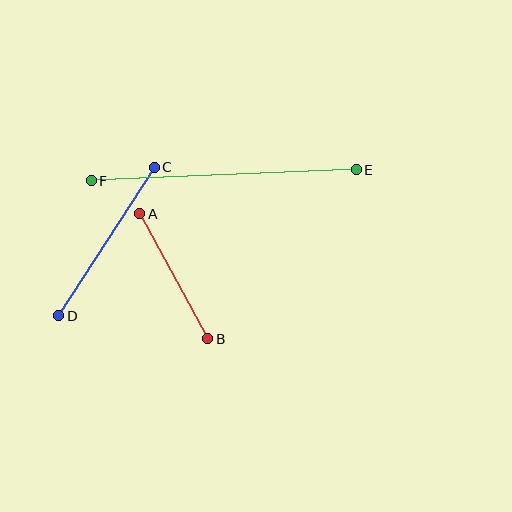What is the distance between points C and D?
The distance is approximately 177 pixels.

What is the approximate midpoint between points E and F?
The midpoint is at approximately (224, 175) pixels.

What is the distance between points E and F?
The distance is approximately 265 pixels.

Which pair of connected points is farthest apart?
Points E and F are farthest apart.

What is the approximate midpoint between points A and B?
The midpoint is at approximately (174, 276) pixels.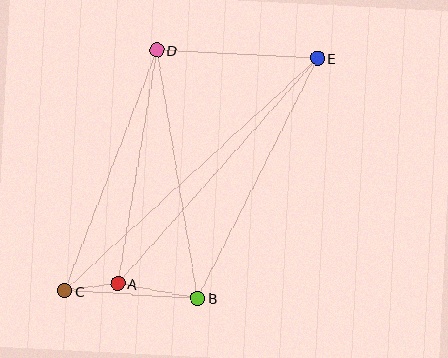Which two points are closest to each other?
Points A and C are closest to each other.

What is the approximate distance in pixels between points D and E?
The distance between D and E is approximately 161 pixels.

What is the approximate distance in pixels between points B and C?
The distance between B and C is approximately 133 pixels.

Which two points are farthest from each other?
Points C and E are farthest from each other.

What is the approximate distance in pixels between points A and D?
The distance between A and D is approximately 237 pixels.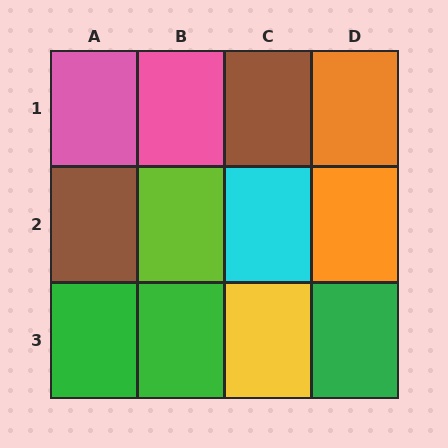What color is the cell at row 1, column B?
Pink.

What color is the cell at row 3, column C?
Yellow.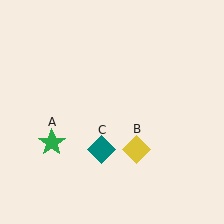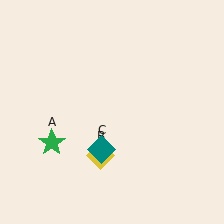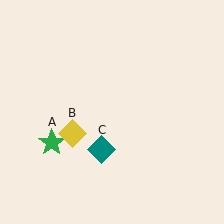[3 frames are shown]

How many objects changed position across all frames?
1 object changed position: yellow diamond (object B).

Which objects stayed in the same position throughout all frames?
Green star (object A) and teal diamond (object C) remained stationary.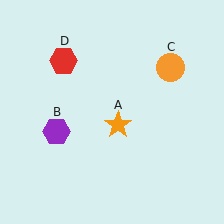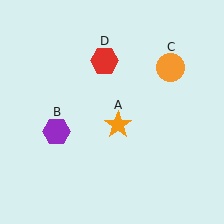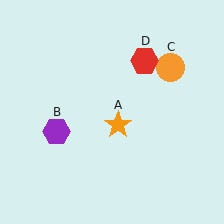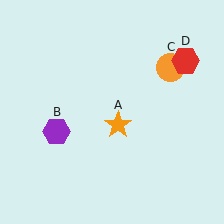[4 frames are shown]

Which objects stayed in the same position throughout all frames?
Orange star (object A) and purple hexagon (object B) and orange circle (object C) remained stationary.